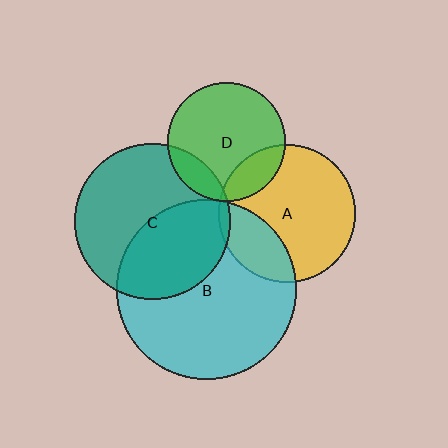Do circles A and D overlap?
Yes.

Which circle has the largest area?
Circle B (cyan).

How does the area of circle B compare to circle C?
Approximately 1.3 times.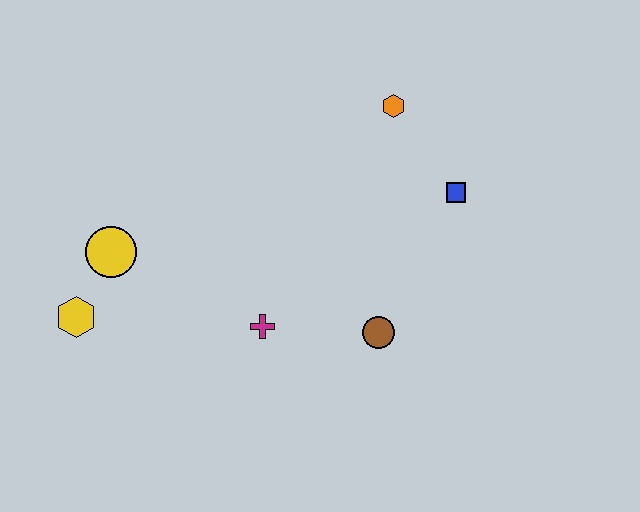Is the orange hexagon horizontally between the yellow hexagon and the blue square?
Yes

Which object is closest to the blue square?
The orange hexagon is closest to the blue square.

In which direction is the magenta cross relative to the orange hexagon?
The magenta cross is below the orange hexagon.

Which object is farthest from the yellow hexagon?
The blue square is farthest from the yellow hexagon.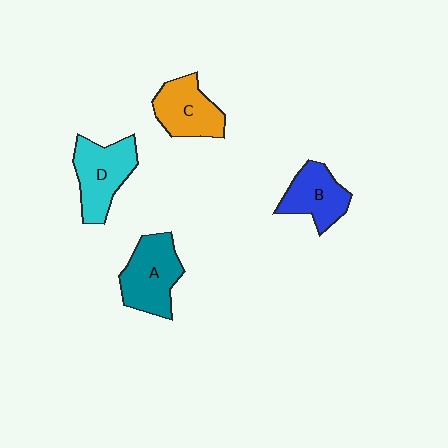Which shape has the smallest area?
Shape B (blue).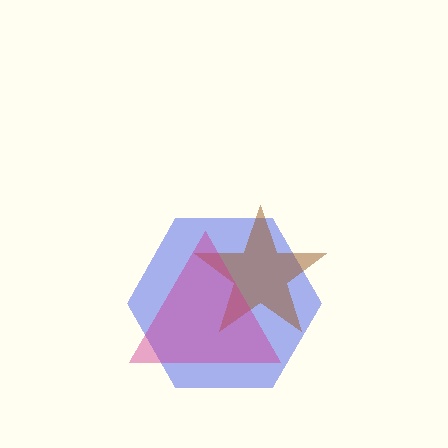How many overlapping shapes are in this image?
There are 3 overlapping shapes in the image.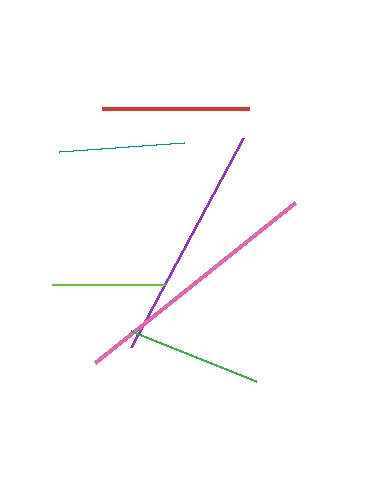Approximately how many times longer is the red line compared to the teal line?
The red line is approximately 1.2 times the length of the teal line.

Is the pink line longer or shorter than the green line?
The pink line is longer than the green line.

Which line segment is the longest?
The pink line is the longest at approximately 256 pixels.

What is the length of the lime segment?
The lime segment is approximately 113 pixels long.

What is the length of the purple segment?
The purple segment is approximately 238 pixels long.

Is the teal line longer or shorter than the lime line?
The teal line is longer than the lime line.